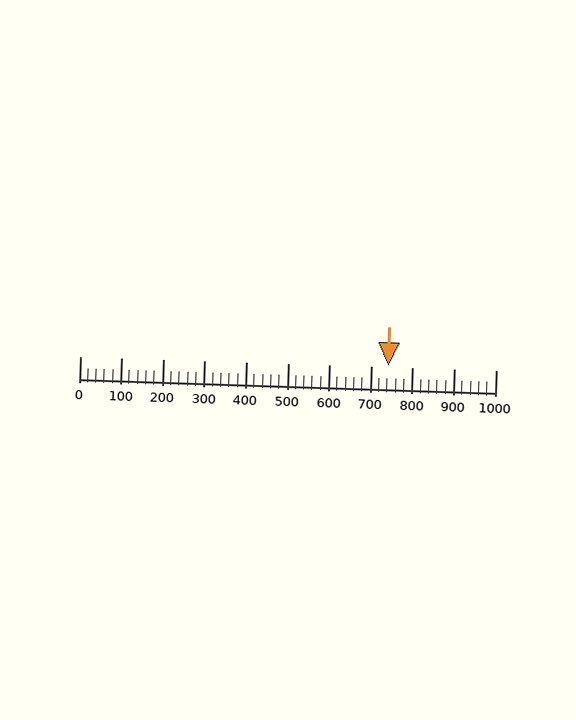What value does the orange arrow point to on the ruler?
The orange arrow points to approximately 741.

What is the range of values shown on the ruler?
The ruler shows values from 0 to 1000.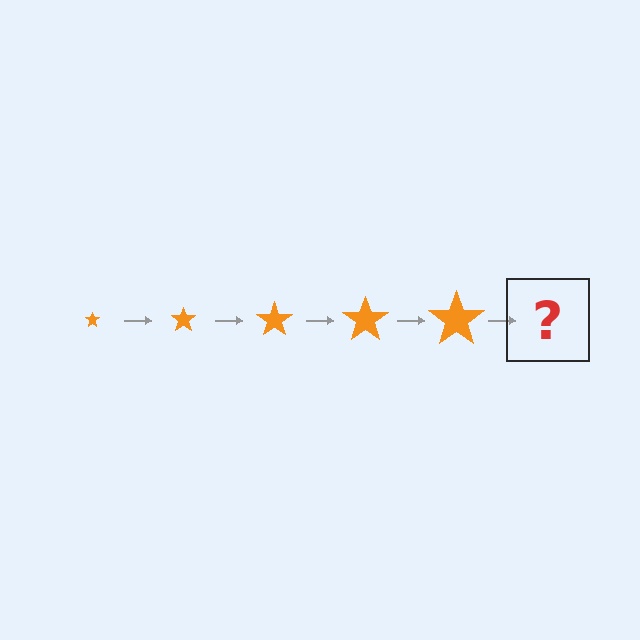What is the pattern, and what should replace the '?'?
The pattern is that the star gets progressively larger each step. The '?' should be an orange star, larger than the previous one.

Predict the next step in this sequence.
The next step is an orange star, larger than the previous one.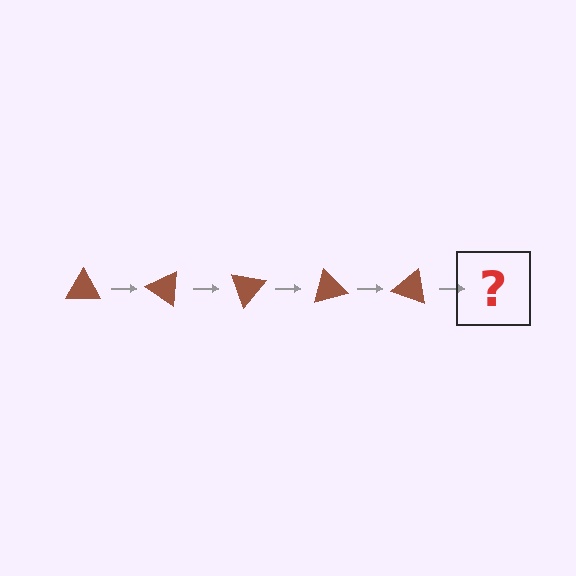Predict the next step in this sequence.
The next step is a brown triangle rotated 175 degrees.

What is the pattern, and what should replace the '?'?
The pattern is that the triangle rotates 35 degrees each step. The '?' should be a brown triangle rotated 175 degrees.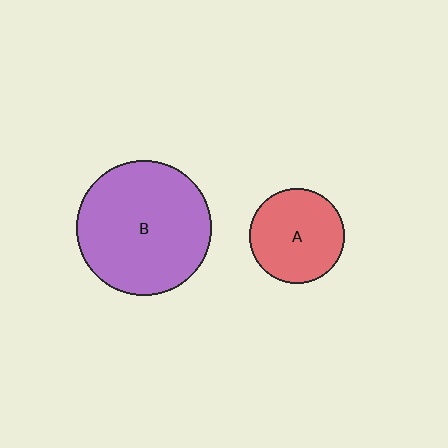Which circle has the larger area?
Circle B (purple).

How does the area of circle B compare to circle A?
Approximately 2.0 times.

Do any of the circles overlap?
No, none of the circles overlap.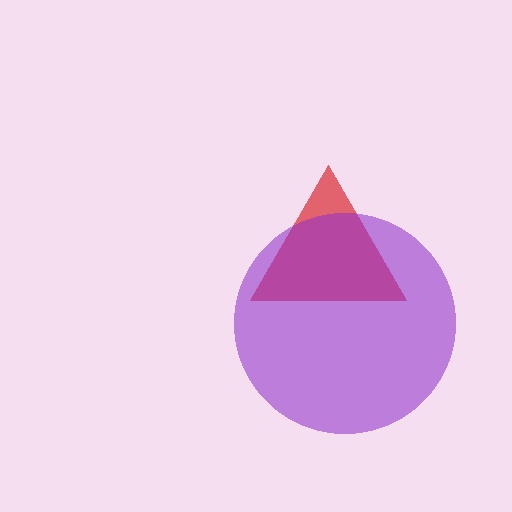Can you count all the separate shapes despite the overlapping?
Yes, there are 2 separate shapes.